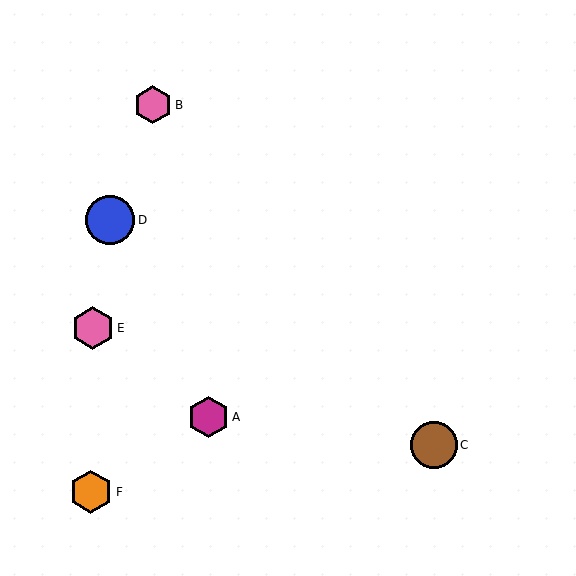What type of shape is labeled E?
Shape E is a pink hexagon.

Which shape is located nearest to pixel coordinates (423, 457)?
The brown circle (labeled C) at (434, 445) is nearest to that location.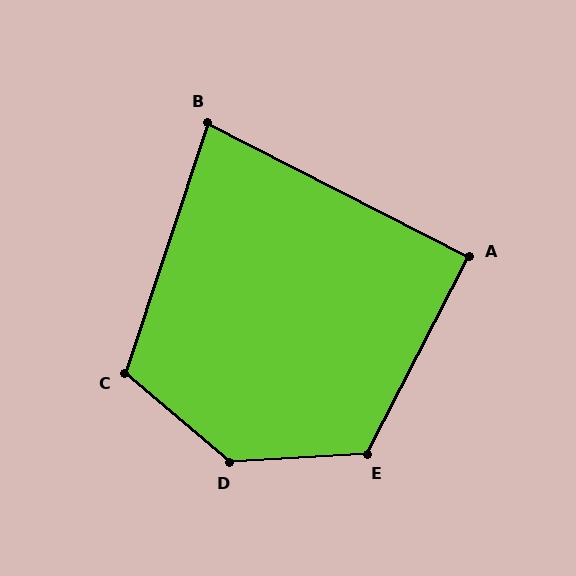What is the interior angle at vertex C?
Approximately 112 degrees (obtuse).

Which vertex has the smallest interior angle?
B, at approximately 81 degrees.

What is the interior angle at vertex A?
Approximately 90 degrees (approximately right).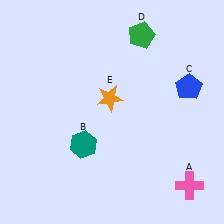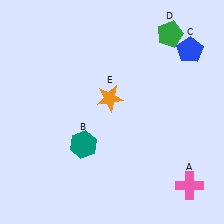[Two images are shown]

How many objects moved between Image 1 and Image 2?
2 objects moved between the two images.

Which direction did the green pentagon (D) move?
The green pentagon (D) moved right.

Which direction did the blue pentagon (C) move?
The blue pentagon (C) moved up.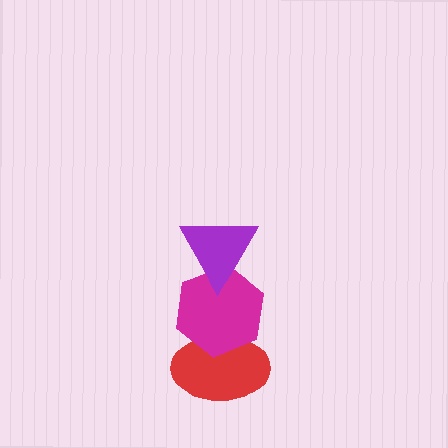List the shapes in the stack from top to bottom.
From top to bottom: the purple triangle, the magenta hexagon, the red ellipse.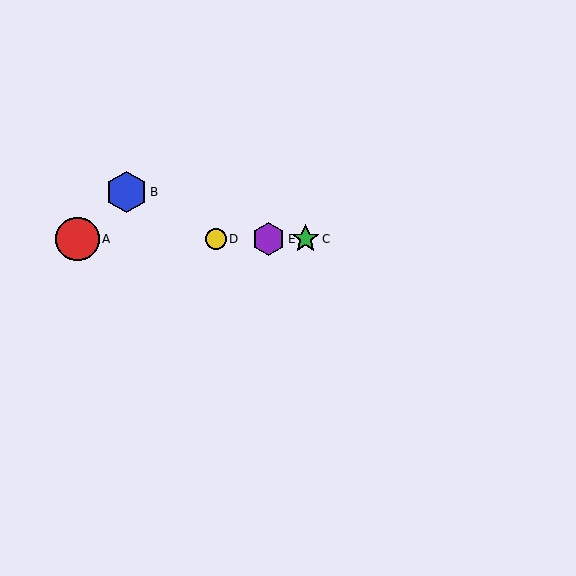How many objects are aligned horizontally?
4 objects (A, C, D, E) are aligned horizontally.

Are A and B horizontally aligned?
No, A is at y≈239 and B is at y≈192.